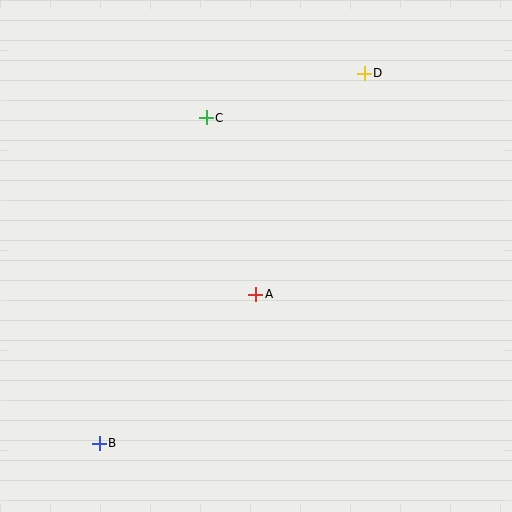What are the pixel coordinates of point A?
Point A is at (256, 294).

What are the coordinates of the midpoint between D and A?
The midpoint between D and A is at (310, 184).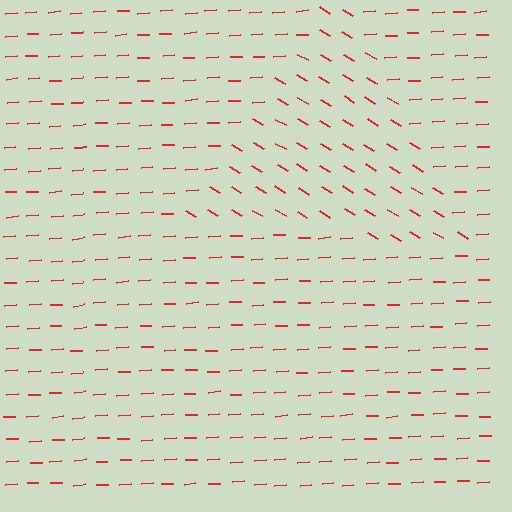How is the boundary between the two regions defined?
The boundary is defined purely by a change in line orientation (approximately 35 degrees difference). All lines are the same color and thickness.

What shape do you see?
I see a triangle.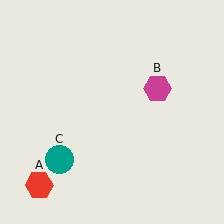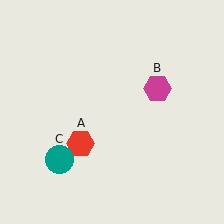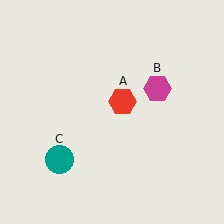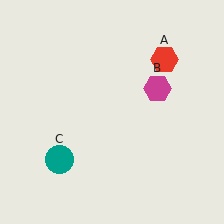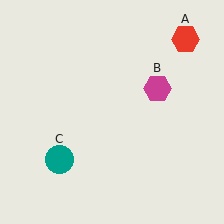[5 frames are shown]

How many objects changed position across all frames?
1 object changed position: red hexagon (object A).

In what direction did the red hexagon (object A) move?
The red hexagon (object A) moved up and to the right.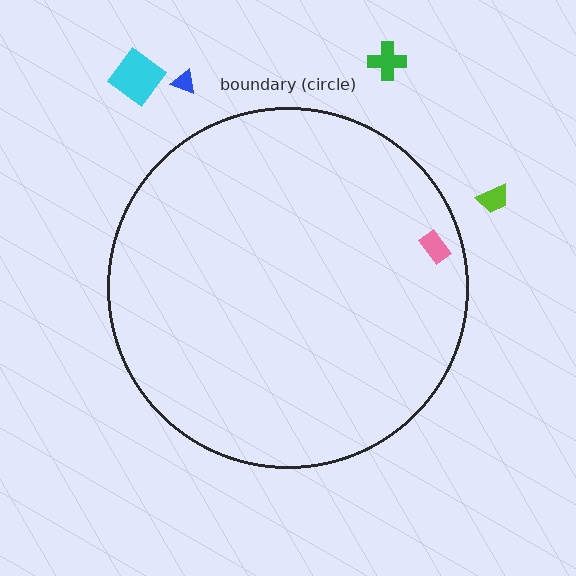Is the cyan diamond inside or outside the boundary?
Outside.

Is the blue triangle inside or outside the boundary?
Outside.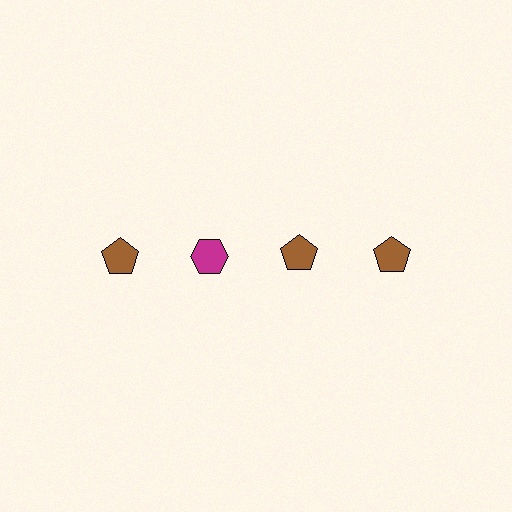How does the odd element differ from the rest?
It differs in both color (magenta instead of brown) and shape (hexagon instead of pentagon).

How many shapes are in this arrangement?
There are 4 shapes arranged in a grid pattern.